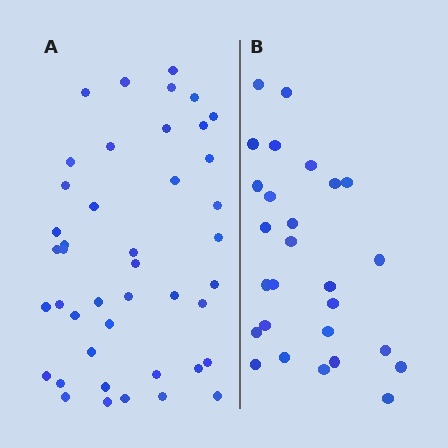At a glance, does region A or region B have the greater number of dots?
Region A (the left region) has more dots.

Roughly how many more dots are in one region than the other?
Region A has approximately 15 more dots than region B.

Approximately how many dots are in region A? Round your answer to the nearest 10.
About 40 dots. (The exact count is 43, which rounds to 40.)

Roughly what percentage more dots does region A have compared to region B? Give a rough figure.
About 60% more.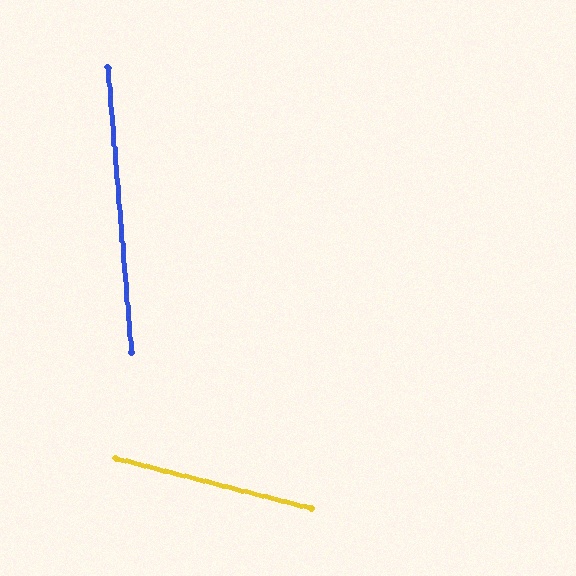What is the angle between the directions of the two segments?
Approximately 71 degrees.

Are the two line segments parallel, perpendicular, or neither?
Neither parallel nor perpendicular — they differ by about 71°.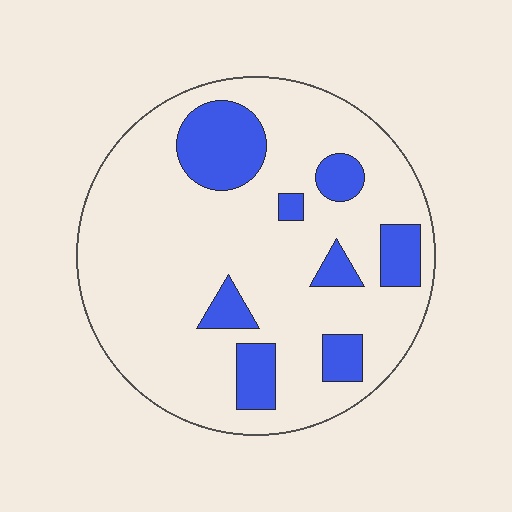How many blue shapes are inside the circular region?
8.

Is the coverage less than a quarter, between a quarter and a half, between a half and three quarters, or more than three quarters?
Less than a quarter.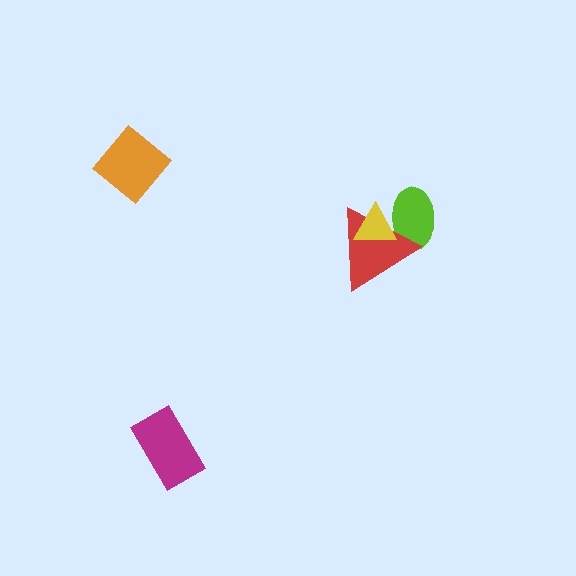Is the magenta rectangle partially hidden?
No, no other shape covers it.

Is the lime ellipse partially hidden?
Yes, it is partially covered by another shape.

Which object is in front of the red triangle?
The yellow triangle is in front of the red triangle.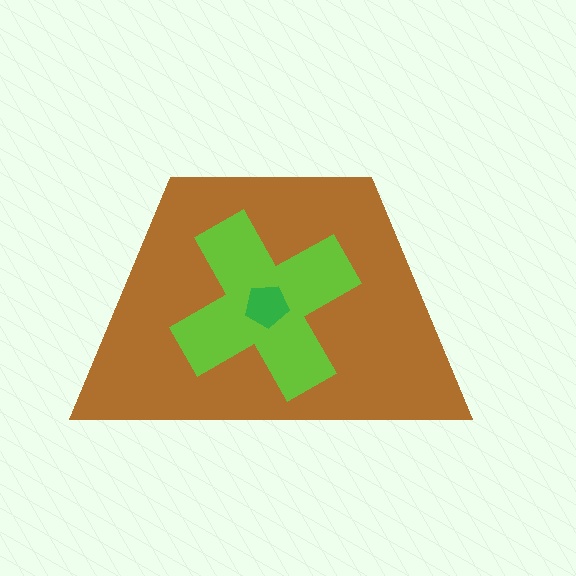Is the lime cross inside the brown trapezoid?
Yes.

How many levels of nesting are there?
3.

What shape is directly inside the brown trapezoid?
The lime cross.